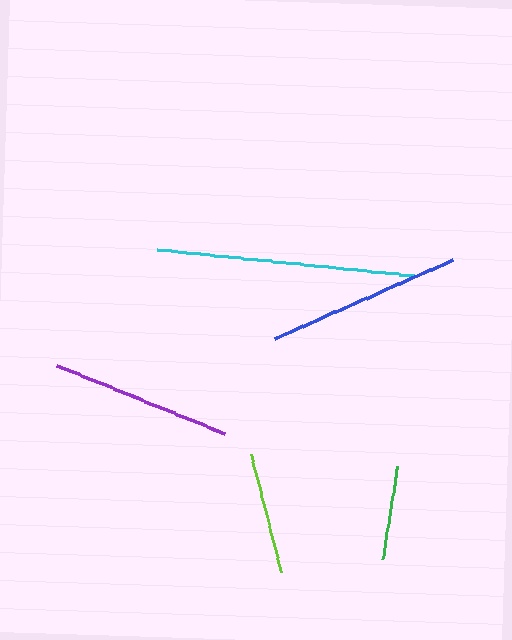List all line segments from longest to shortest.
From longest to shortest: cyan, blue, purple, lime, green.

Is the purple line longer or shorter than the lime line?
The purple line is longer than the lime line.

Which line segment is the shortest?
The green line is the shortest at approximately 94 pixels.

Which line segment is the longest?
The cyan line is the longest at approximately 258 pixels.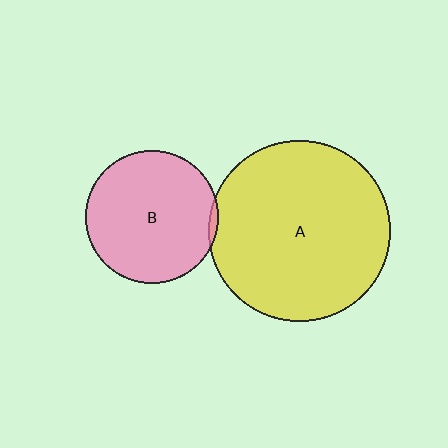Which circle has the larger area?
Circle A (yellow).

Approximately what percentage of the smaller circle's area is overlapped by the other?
Approximately 5%.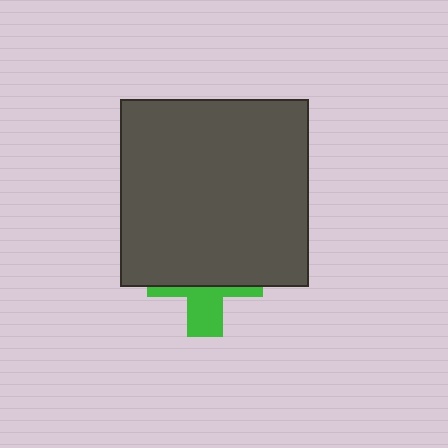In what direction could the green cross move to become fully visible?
The green cross could move down. That would shift it out from behind the dark gray square entirely.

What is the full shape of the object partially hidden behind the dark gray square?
The partially hidden object is a green cross.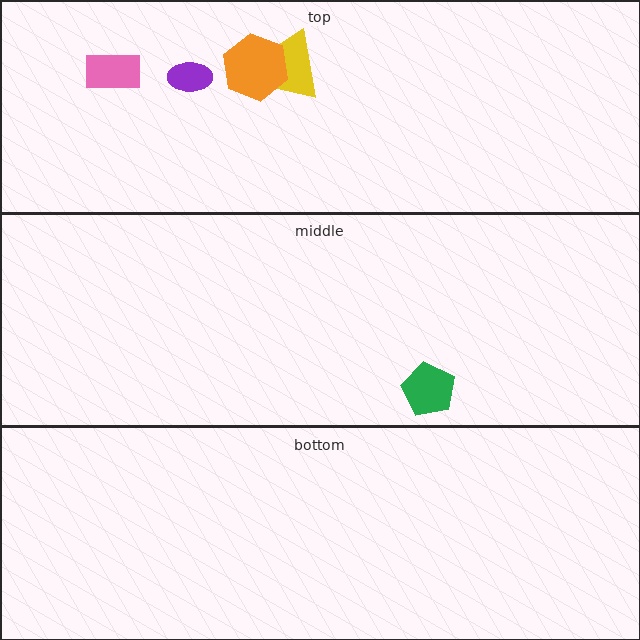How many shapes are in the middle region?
1.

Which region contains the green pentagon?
The middle region.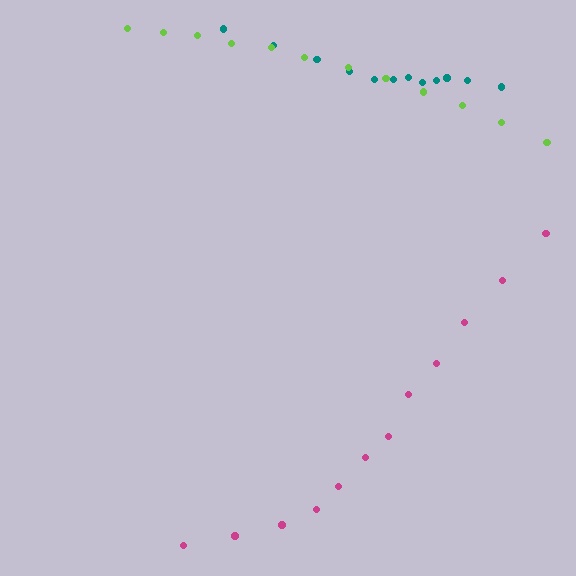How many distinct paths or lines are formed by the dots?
There are 3 distinct paths.